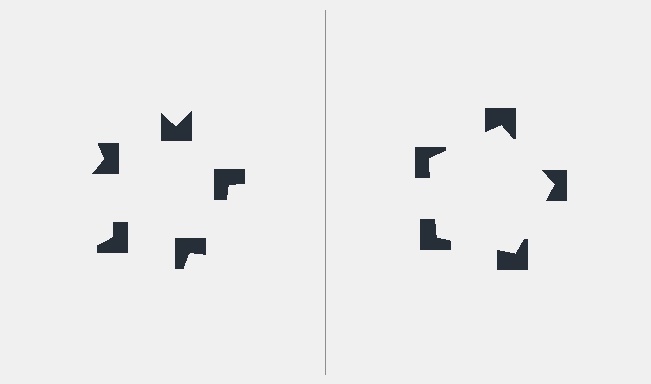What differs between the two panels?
The notched squares are positioned identically on both sides; only the wedge orientations differ. On the right they align to a pentagon; on the left they are misaligned.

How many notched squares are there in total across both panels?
10 — 5 on each side.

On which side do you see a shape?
An illusory pentagon appears on the right side. On the left side the wedge cuts are rotated, so no coherent shape forms.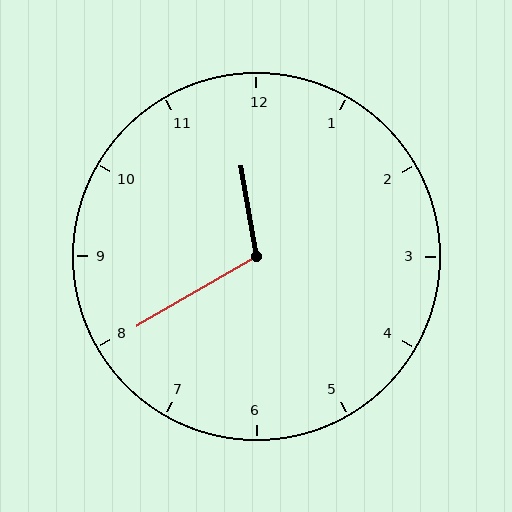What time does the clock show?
11:40.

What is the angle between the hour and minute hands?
Approximately 110 degrees.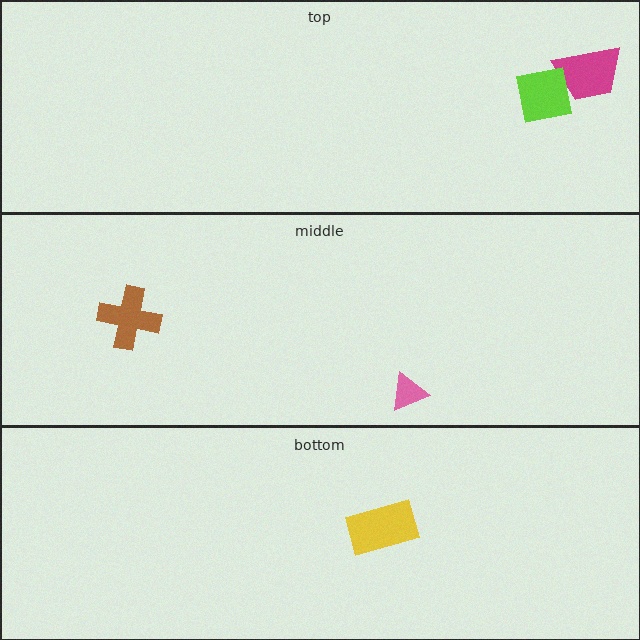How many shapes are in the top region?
2.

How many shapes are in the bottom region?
1.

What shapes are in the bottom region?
The yellow rectangle.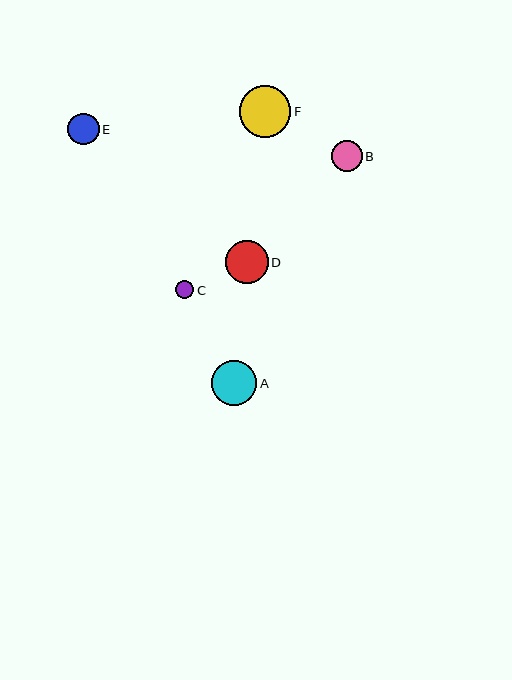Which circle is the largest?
Circle F is the largest with a size of approximately 51 pixels.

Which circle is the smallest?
Circle C is the smallest with a size of approximately 19 pixels.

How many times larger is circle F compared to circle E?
Circle F is approximately 1.6 times the size of circle E.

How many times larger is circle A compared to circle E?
Circle A is approximately 1.4 times the size of circle E.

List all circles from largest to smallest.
From largest to smallest: F, A, D, E, B, C.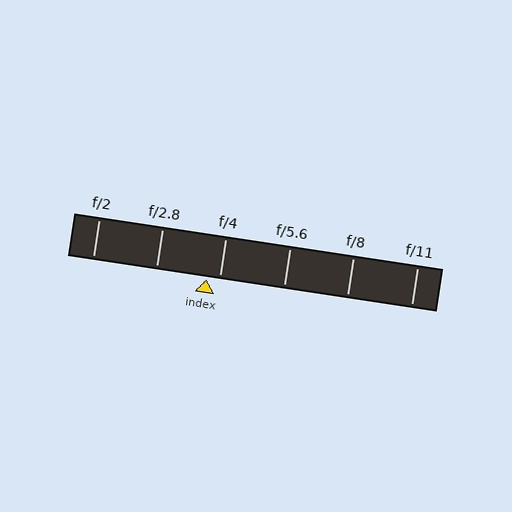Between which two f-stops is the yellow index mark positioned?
The index mark is between f/2.8 and f/4.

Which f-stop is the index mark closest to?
The index mark is closest to f/4.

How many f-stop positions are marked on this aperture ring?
There are 6 f-stop positions marked.